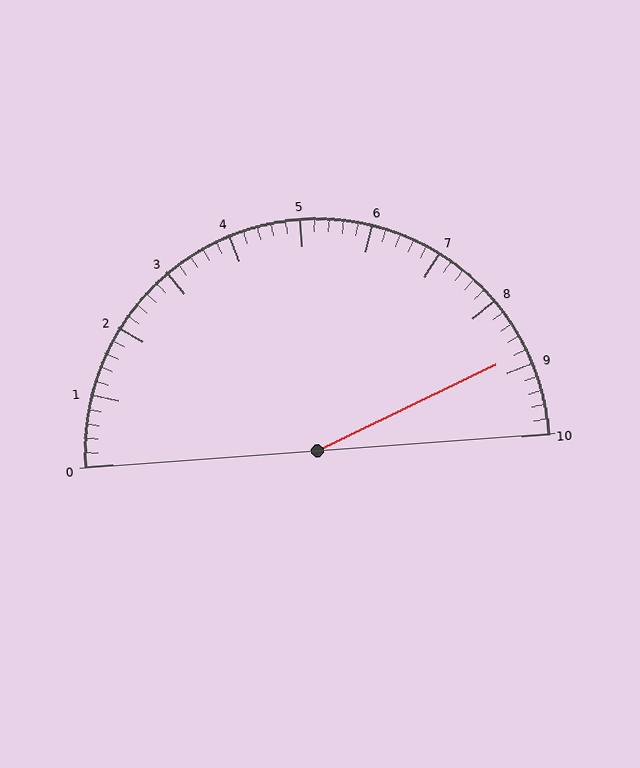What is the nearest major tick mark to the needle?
The nearest major tick mark is 9.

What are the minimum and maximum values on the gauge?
The gauge ranges from 0 to 10.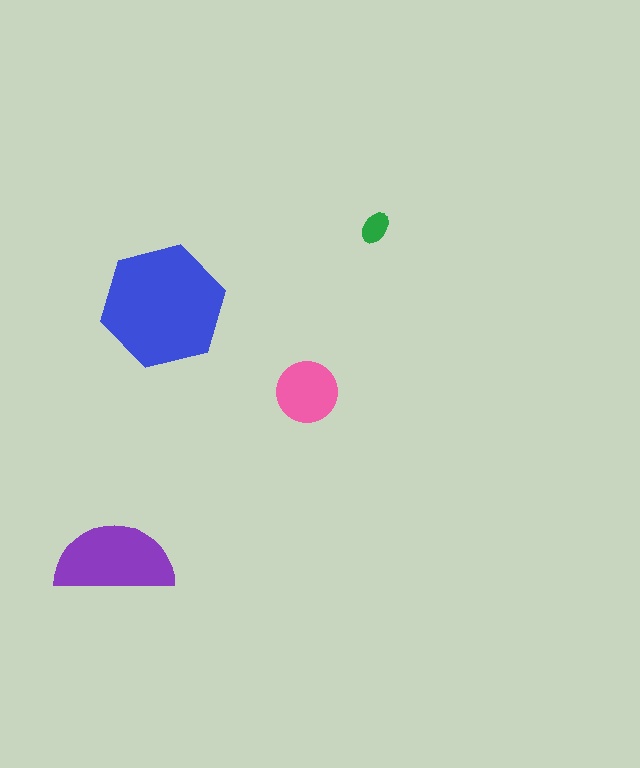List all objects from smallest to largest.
The green ellipse, the pink circle, the purple semicircle, the blue hexagon.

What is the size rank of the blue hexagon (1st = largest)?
1st.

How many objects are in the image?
There are 4 objects in the image.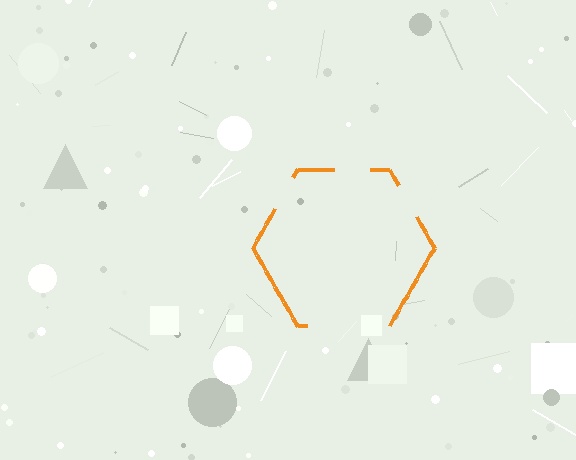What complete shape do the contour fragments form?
The contour fragments form a hexagon.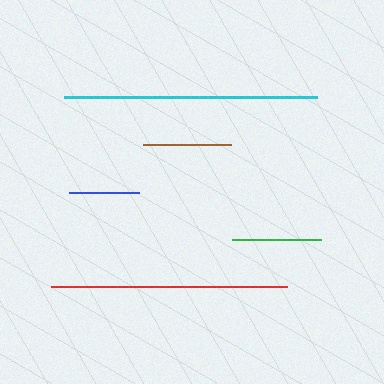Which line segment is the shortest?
The blue line is the shortest at approximately 70 pixels.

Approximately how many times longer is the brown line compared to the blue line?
The brown line is approximately 1.3 times the length of the blue line.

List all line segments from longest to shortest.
From longest to shortest: cyan, red, green, brown, blue.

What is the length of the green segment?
The green segment is approximately 89 pixels long.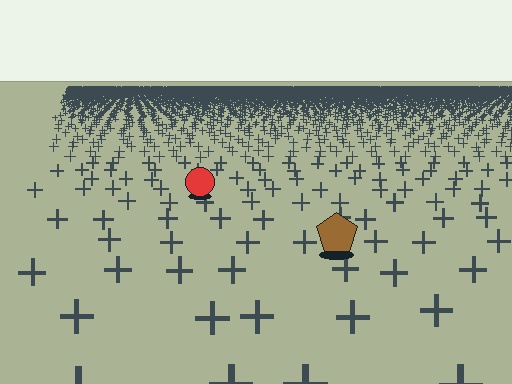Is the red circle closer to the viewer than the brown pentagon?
No. The brown pentagon is closer — you can tell from the texture gradient: the ground texture is coarser near it.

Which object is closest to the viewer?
The brown pentagon is closest. The texture marks near it are larger and more spread out.